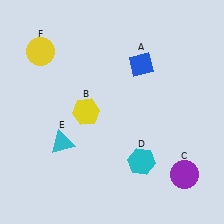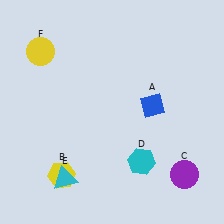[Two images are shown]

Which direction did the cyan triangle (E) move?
The cyan triangle (E) moved down.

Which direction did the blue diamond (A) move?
The blue diamond (A) moved down.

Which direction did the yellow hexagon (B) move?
The yellow hexagon (B) moved down.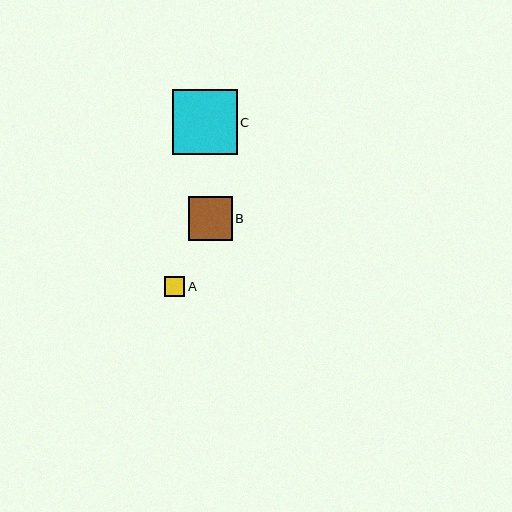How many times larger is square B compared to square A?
Square B is approximately 2.2 times the size of square A.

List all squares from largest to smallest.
From largest to smallest: C, B, A.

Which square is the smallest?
Square A is the smallest with a size of approximately 20 pixels.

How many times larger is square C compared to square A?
Square C is approximately 3.2 times the size of square A.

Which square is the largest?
Square C is the largest with a size of approximately 65 pixels.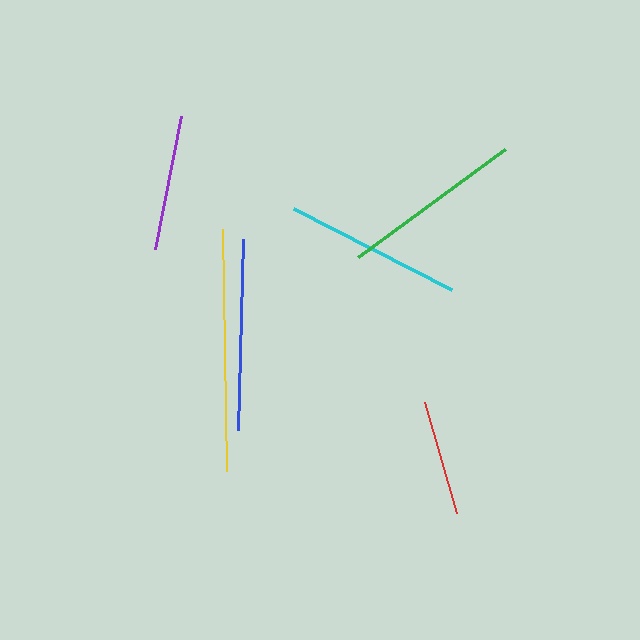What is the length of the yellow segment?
The yellow segment is approximately 242 pixels long.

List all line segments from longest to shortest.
From longest to shortest: yellow, blue, green, cyan, purple, red.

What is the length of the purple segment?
The purple segment is approximately 135 pixels long.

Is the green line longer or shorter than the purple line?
The green line is longer than the purple line.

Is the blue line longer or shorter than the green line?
The blue line is longer than the green line.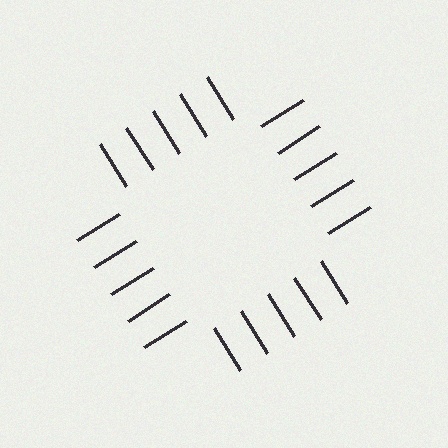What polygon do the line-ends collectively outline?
An illusory square — the line segments terminate on its edges but no continuous stroke is drawn.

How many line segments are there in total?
20 — 5 along each of the 4 edges.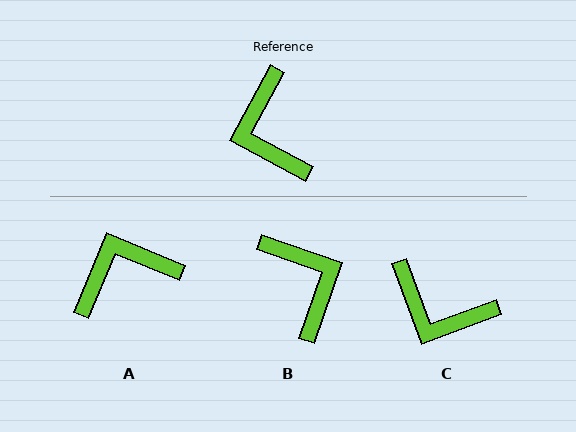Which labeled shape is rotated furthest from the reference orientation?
B, about 171 degrees away.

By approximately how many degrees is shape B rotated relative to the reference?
Approximately 171 degrees clockwise.